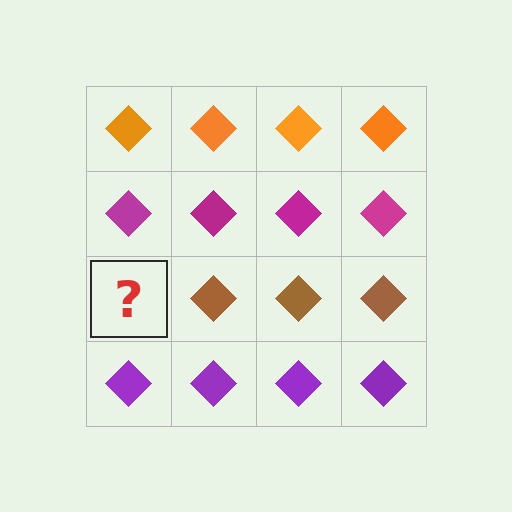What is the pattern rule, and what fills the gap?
The rule is that each row has a consistent color. The gap should be filled with a brown diamond.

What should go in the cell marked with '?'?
The missing cell should contain a brown diamond.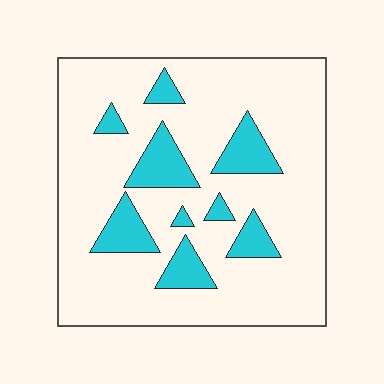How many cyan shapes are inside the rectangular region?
9.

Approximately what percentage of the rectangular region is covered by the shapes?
Approximately 20%.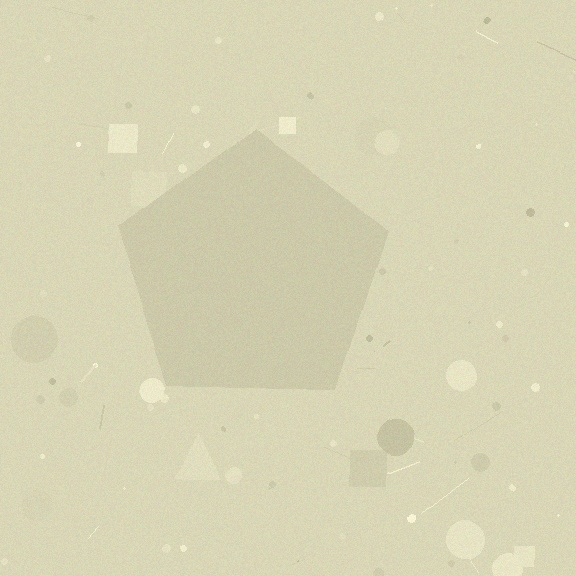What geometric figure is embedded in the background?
A pentagon is embedded in the background.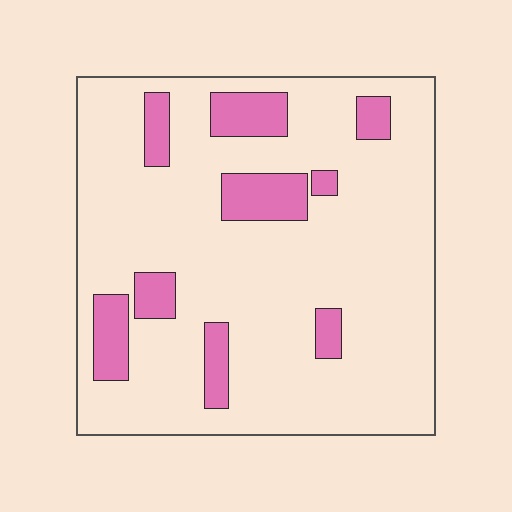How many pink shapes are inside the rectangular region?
9.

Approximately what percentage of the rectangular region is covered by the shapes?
Approximately 15%.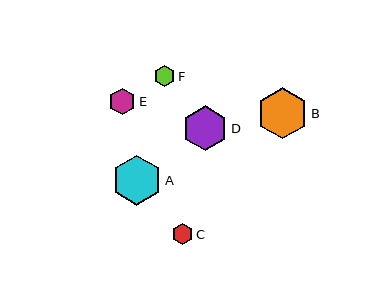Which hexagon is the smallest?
Hexagon F is the smallest with a size of approximately 21 pixels.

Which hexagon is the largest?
Hexagon B is the largest with a size of approximately 51 pixels.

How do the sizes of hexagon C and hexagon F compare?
Hexagon C and hexagon F are approximately the same size.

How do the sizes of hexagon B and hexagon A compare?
Hexagon B and hexagon A are approximately the same size.